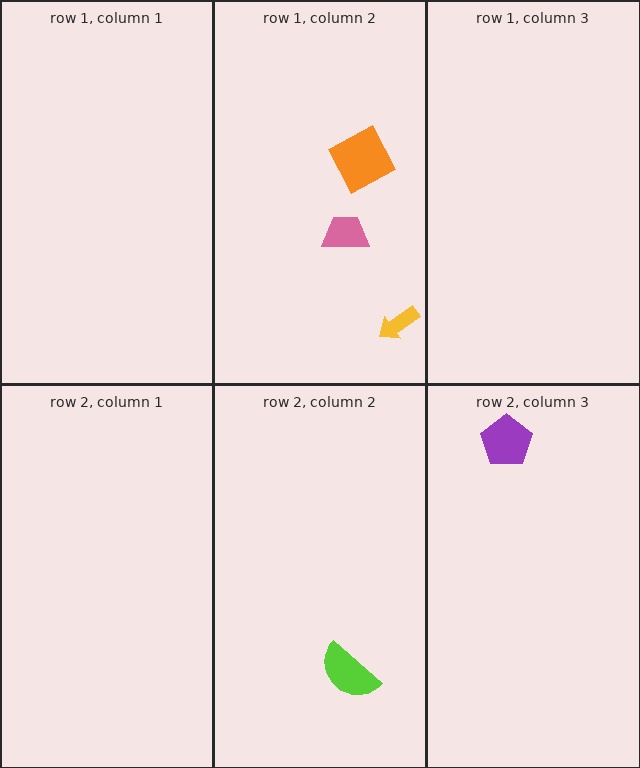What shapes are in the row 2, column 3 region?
The purple pentagon.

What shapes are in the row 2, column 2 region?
The lime semicircle.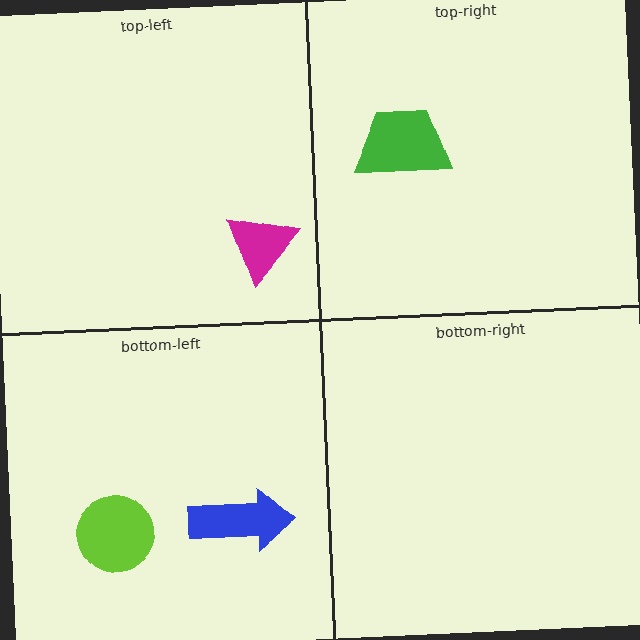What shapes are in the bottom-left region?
The blue arrow, the lime circle.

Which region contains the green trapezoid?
The top-right region.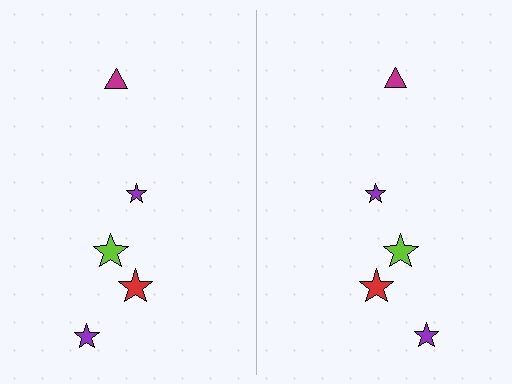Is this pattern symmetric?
Yes, this pattern has bilateral (reflection) symmetry.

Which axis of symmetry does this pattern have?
The pattern has a vertical axis of symmetry running through the center of the image.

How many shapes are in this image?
There are 10 shapes in this image.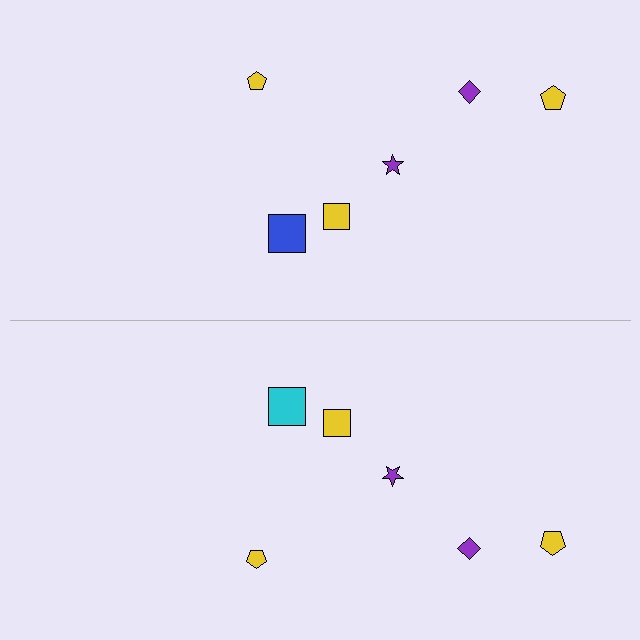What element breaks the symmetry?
The cyan square on the bottom side breaks the symmetry — its mirror counterpart is blue.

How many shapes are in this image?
There are 12 shapes in this image.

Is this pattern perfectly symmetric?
No, the pattern is not perfectly symmetric. The cyan square on the bottom side breaks the symmetry — its mirror counterpart is blue.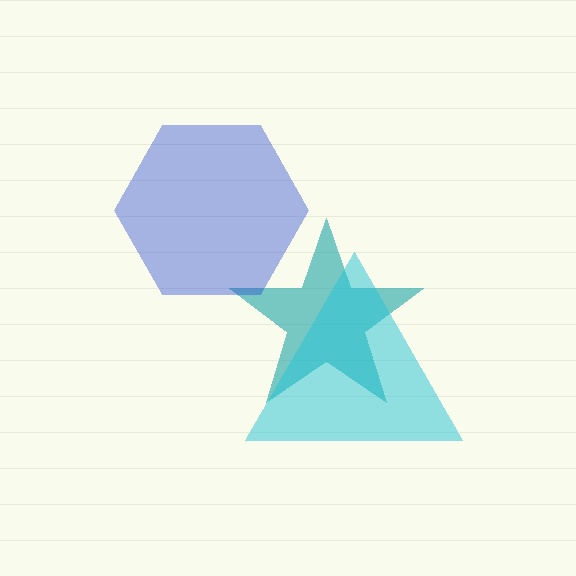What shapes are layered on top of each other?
The layered shapes are: a teal star, a cyan triangle, a blue hexagon.